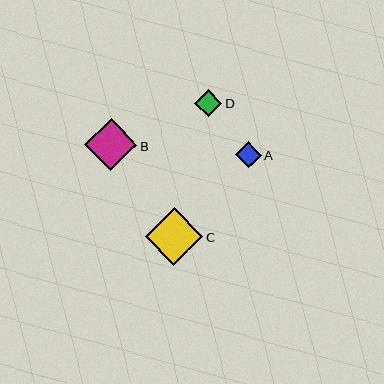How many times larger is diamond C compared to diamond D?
Diamond C is approximately 2.1 times the size of diamond D.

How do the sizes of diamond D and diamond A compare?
Diamond D and diamond A are approximately the same size.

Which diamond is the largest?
Diamond C is the largest with a size of approximately 58 pixels.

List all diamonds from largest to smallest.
From largest to smallest: C, B, D, A.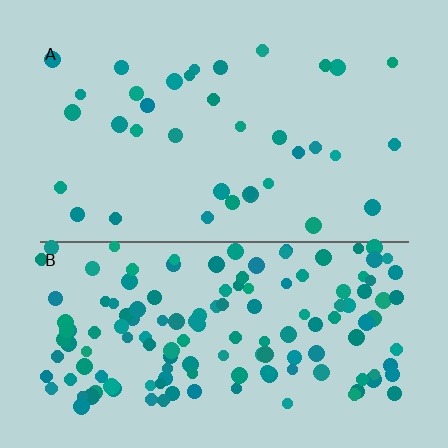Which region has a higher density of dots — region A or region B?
B (the bottom).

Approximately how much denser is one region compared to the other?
Approximately 4.0× — region B over region A.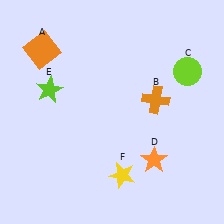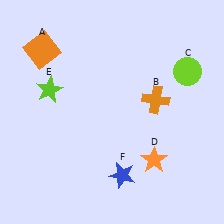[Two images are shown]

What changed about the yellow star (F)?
In Image 1, F is yellow. In Image 2, it changed to blue.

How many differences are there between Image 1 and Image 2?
There is 1 difference between the two images.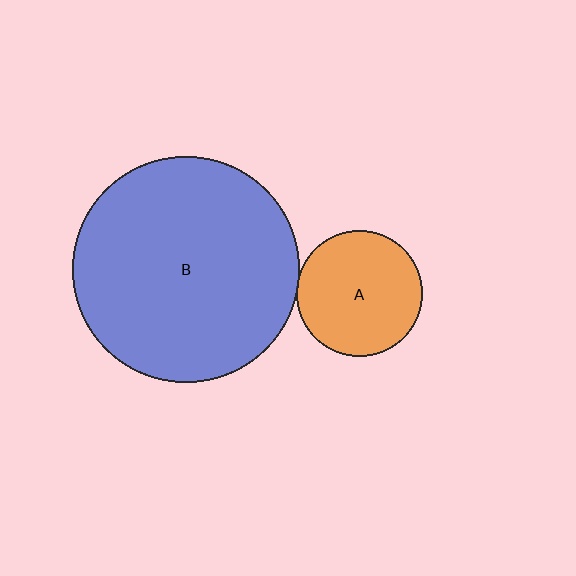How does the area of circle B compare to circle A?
Approximately 3.3 times.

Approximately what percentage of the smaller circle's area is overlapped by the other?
Approximately 5%.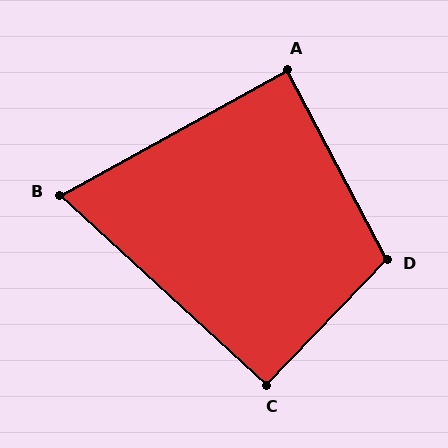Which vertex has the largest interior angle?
D, at approximately 109 degrees.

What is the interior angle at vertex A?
Approximately 89 degrees (approximately right).